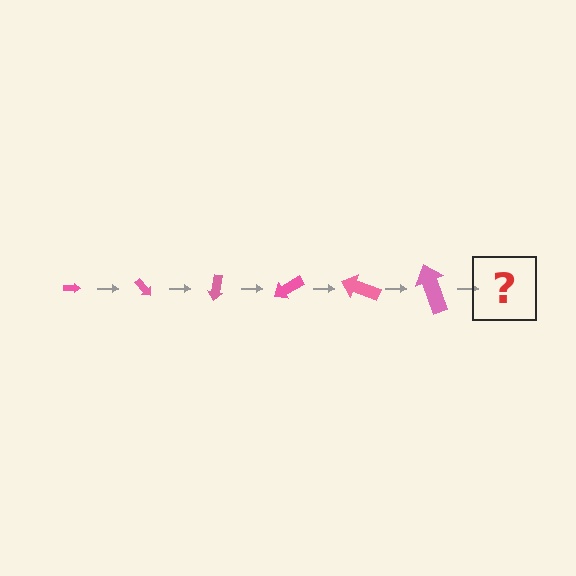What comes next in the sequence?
The next element should be an arrow, larger than the previous one and rotated 300 degrees from the start.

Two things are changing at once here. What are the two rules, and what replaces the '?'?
The two rules are that the arrow grows larger each step and it rotates 50 degrees each step. The '?' should be an arrow, larger than the previous one and rotated 300 degrees from the start.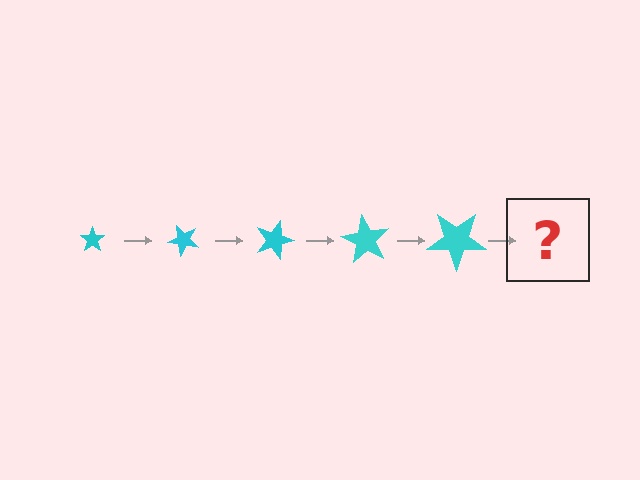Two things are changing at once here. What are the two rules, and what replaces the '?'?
The two rules are that the star grows larger each step and it rotates 45 degrees each step. The '?' should be a star, larger than the previous one and rotated 225 degrees from the start.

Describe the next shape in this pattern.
It should be a star, larger than the previous one and rotated 225 degrees from the start.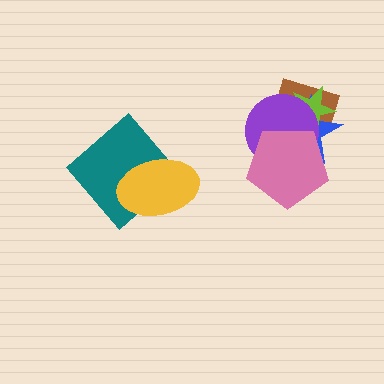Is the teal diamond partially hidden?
Yes, it is partially covered by another shape.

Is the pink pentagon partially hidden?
No, no other shape covers it.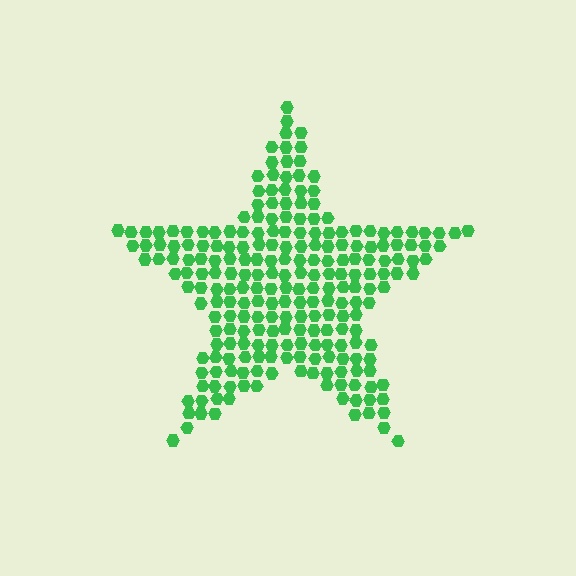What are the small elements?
The small elements are hexagons.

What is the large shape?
The large shape is a star.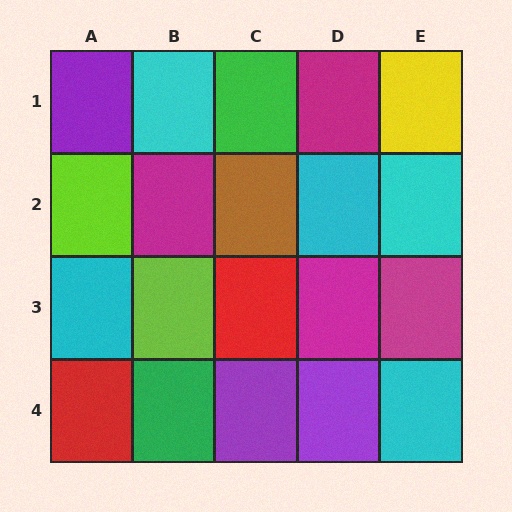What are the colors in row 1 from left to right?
Purple, cyan, green, magenta, yellow.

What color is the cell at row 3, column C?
Red.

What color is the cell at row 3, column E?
Magenta.